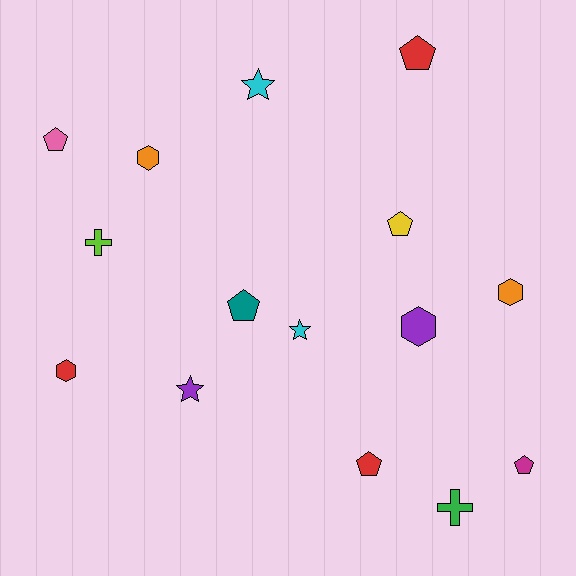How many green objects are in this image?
There is 1 green object.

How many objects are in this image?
There are 15 objects.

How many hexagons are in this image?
There are 4 hexagons.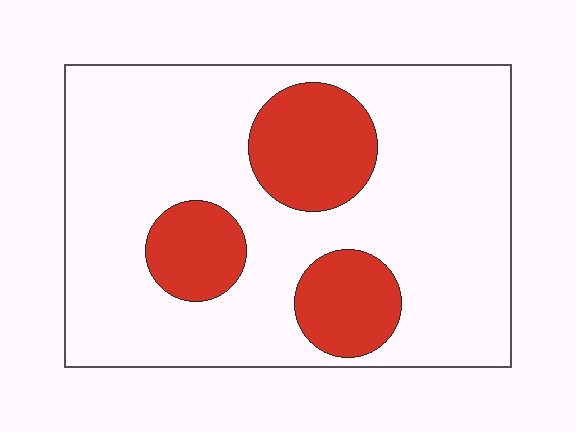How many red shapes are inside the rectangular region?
3.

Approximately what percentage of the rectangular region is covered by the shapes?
Approximately 20%.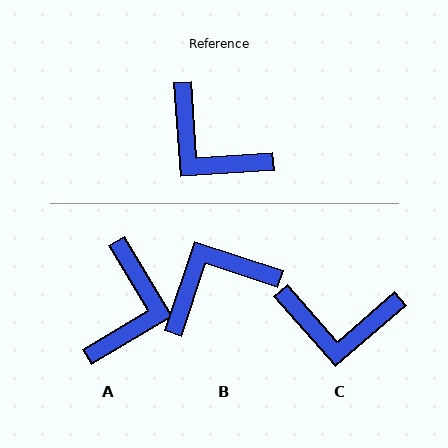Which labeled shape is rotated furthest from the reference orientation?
A, about 117 degrees away.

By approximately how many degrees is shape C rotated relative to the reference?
Approximately 37 degrees counter-clockwise.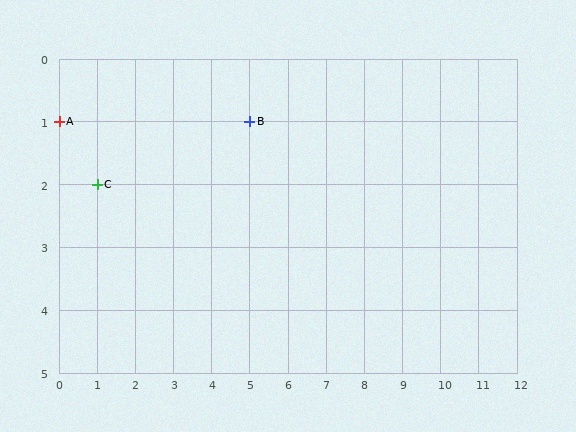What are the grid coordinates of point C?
Point C is at grid coordinates (1, 2).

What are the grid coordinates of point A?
Point A is at grid coordinates (0, 1).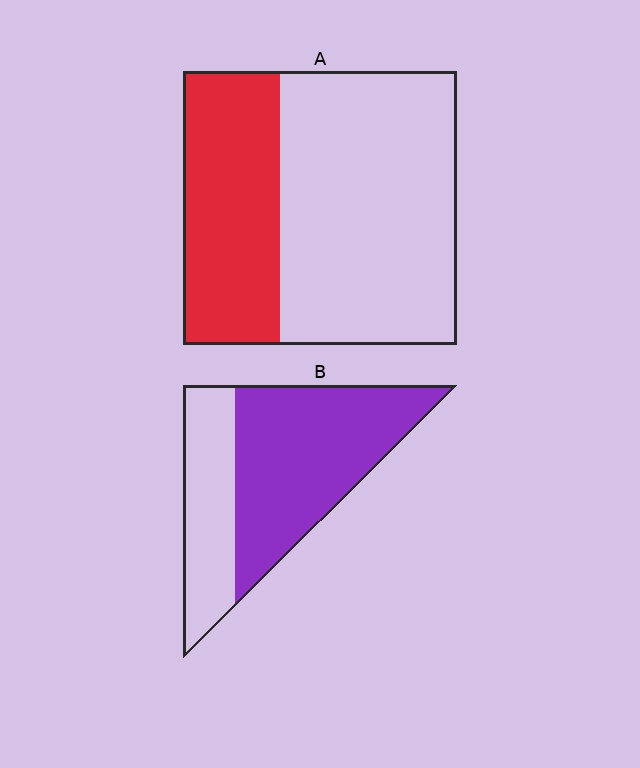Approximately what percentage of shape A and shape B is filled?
A is approximately 35% and B is approximately 65%.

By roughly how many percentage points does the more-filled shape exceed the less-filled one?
By roughly 30 percentage points (B over A).